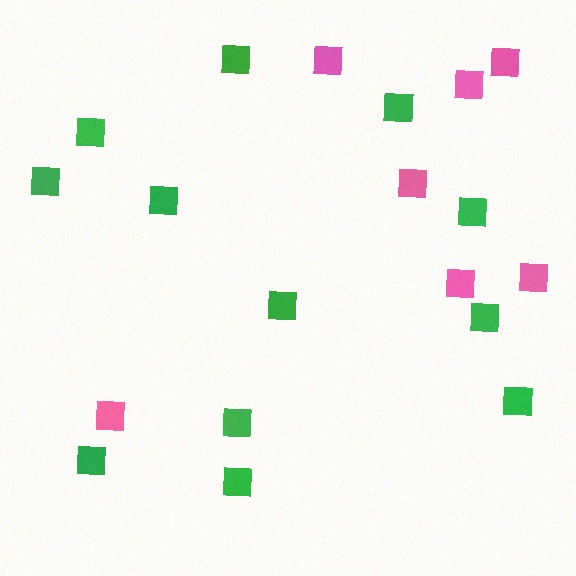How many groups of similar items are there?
There are 2 groups: one group of pink squares (7) and one group of green squares (12).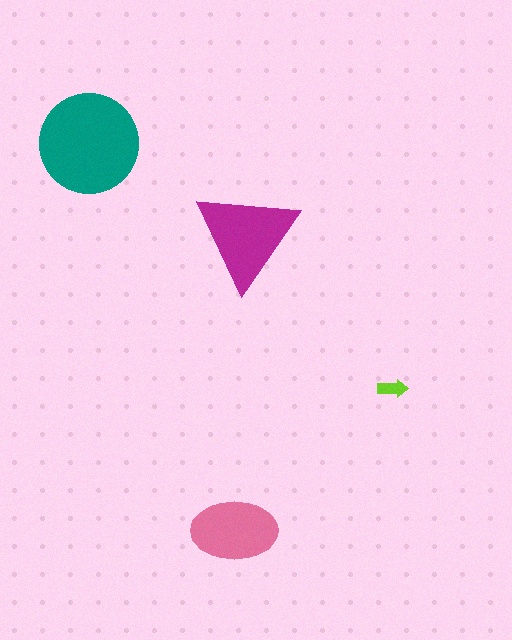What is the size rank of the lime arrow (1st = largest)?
4th.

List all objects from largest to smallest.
The teal circle, the magenta triangle, the pink ellipse, the lime arrow.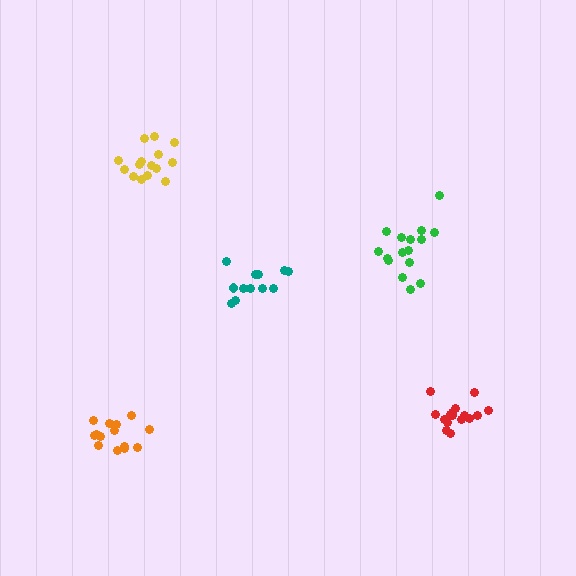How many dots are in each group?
Group 1: 15 dots, Group 2: 12 dots, Group 3: 15 dots, Group 4: 16 dots, Group 5: 16 dots (74 total).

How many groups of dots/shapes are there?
There are 5 groups.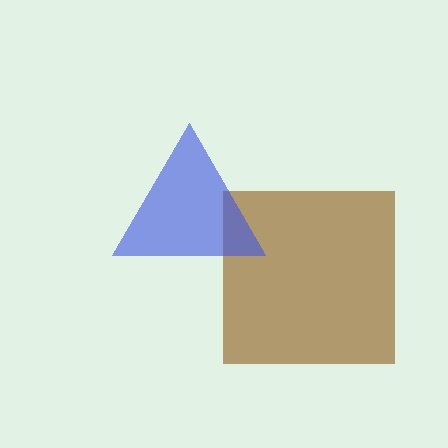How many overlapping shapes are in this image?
There are 2 overlapping shapes in the image.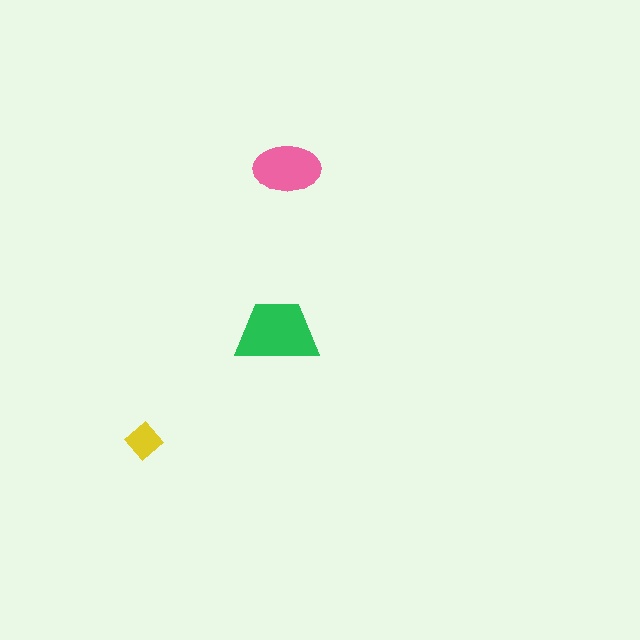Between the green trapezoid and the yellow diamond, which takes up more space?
The green trapezoid.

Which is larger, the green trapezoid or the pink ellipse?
The green trapezoid.